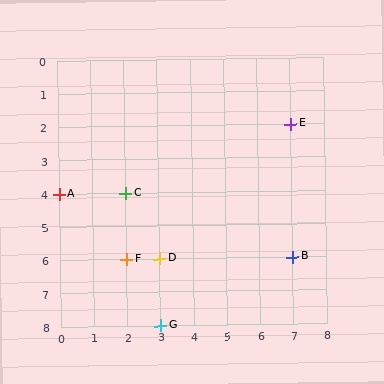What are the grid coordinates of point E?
Point E is at grid coordinates (7, 2).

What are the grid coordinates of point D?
Point D is at grid coordinates (3, 6).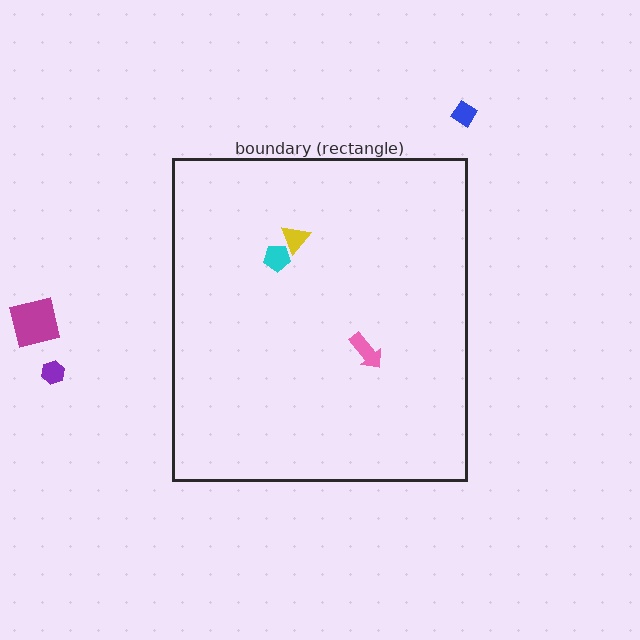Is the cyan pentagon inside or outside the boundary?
Inside.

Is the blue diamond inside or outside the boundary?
Outside.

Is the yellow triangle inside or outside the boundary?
Inside.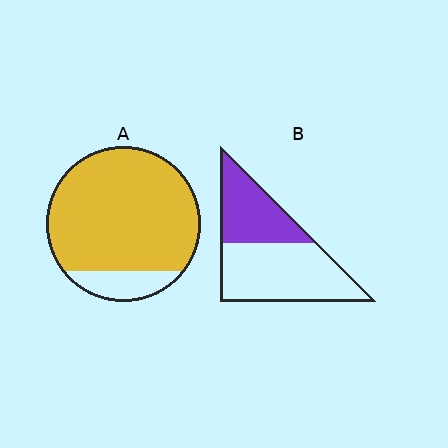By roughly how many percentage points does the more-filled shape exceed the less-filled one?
By roughly 45 percentage points (A over B).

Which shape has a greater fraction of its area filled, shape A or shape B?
Shape A.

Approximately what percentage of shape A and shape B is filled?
A is approximately 85% and B is approximately 40%.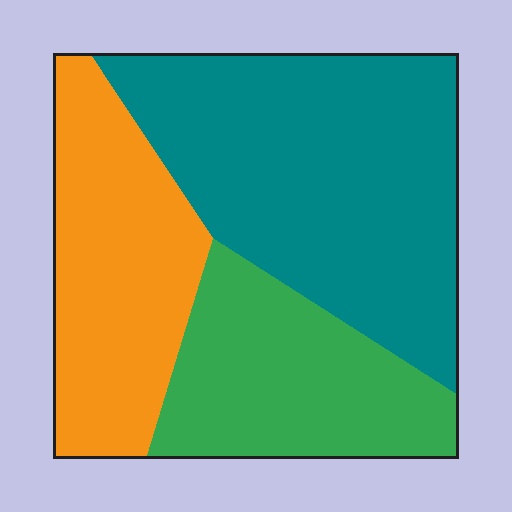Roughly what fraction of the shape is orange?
Orange takes up about one quarter (1/4) of the shape.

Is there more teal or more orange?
Teal.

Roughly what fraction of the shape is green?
Green covers 26% of the shape.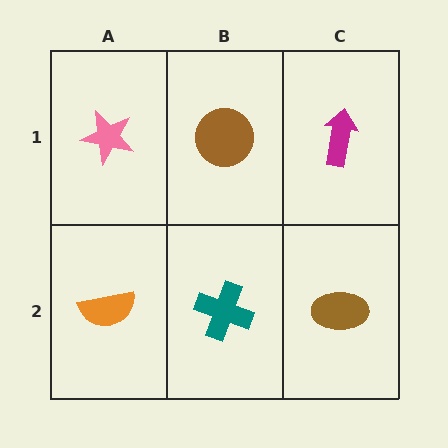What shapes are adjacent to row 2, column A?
A pink star (row 1, column A), a teal cross (row 2, column B).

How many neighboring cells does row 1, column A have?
2.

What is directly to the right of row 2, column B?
A brown ellipse.